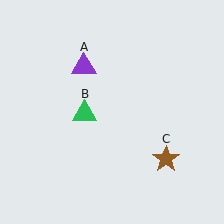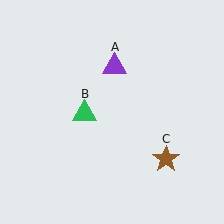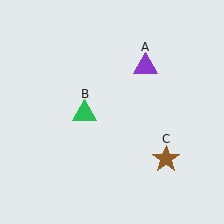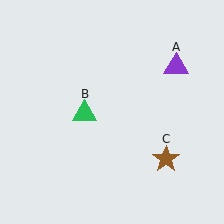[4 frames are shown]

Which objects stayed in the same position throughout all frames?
Green triangle (object B) and brown star (object C) remained stationary.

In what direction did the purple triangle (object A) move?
The purple triangle (object A) moved right.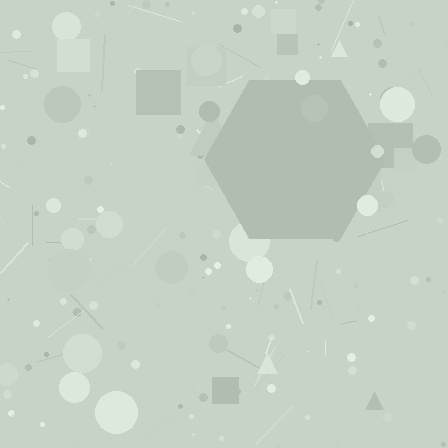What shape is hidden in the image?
A hexagon is hidden in the image.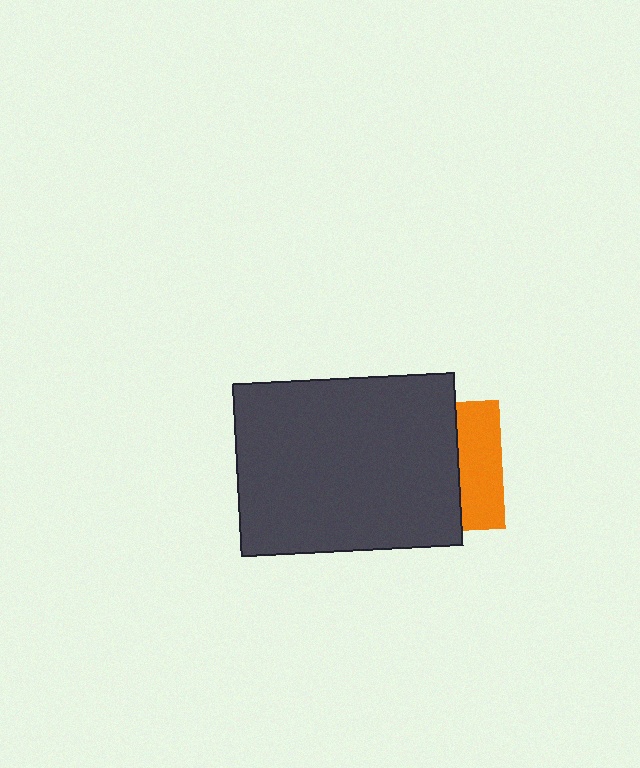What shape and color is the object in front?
The object in front is a dark gray rectangle.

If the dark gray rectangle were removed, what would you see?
You would see the complete orange square.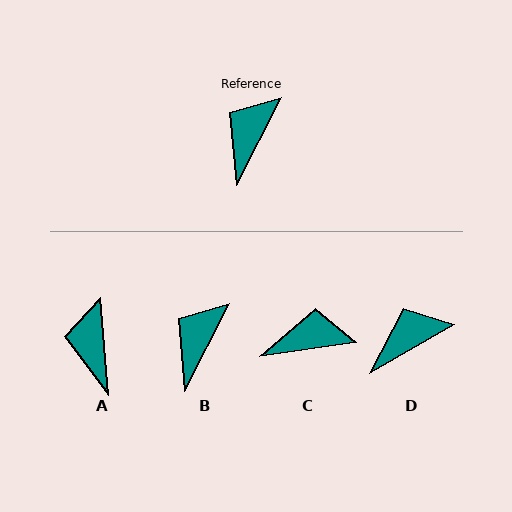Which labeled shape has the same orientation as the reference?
B.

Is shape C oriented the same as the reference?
No, it is off by about 55 degrees.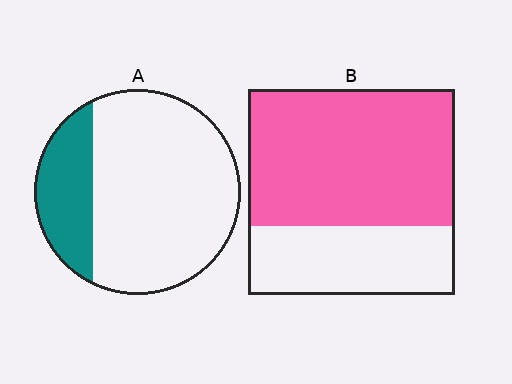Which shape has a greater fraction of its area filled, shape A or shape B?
Shape B.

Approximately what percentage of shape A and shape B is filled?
A is approximately 25% and B is approximately 65%.